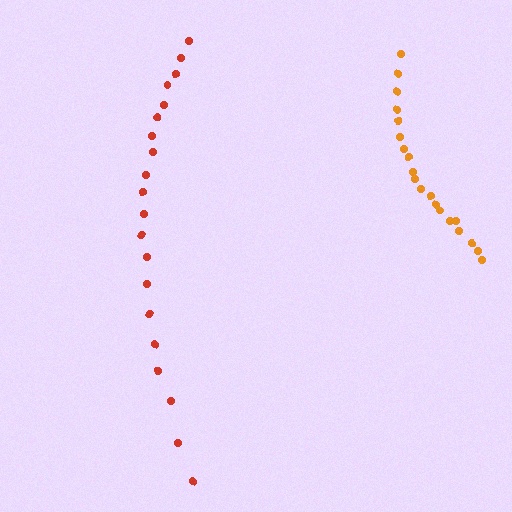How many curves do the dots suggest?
There are 2 distinct paths.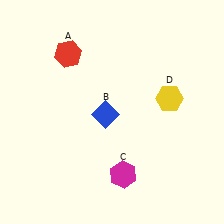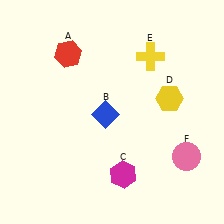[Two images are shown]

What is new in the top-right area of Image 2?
A yellow cross (E) was added in the top-right area of Image 2.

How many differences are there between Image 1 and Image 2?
There are 2 differences between the two images.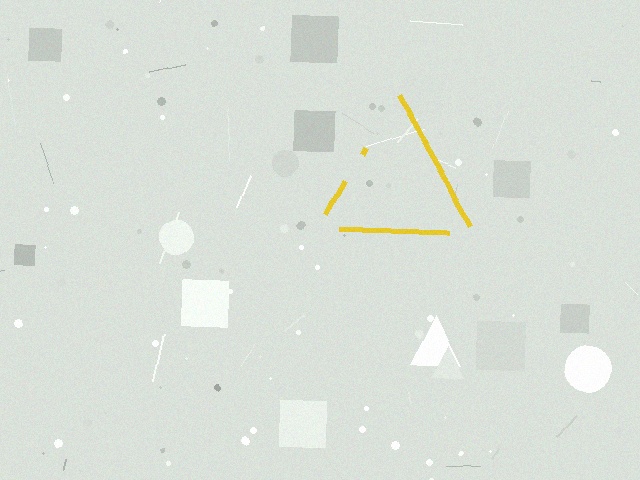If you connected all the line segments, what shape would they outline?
They would outline a triangle.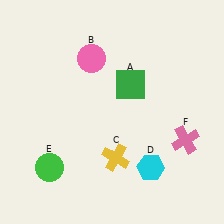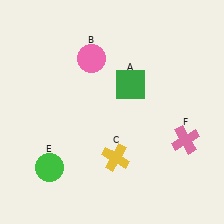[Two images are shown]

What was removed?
The cyan hexagon (D) was removed in Image 2.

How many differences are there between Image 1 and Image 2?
There is 1 difference between the two images.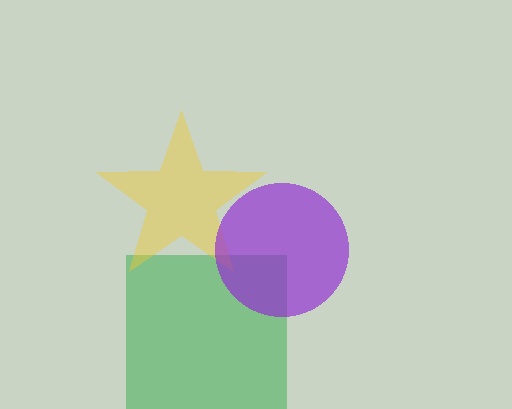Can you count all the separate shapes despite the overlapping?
Yes, there are 3 separate shapes.